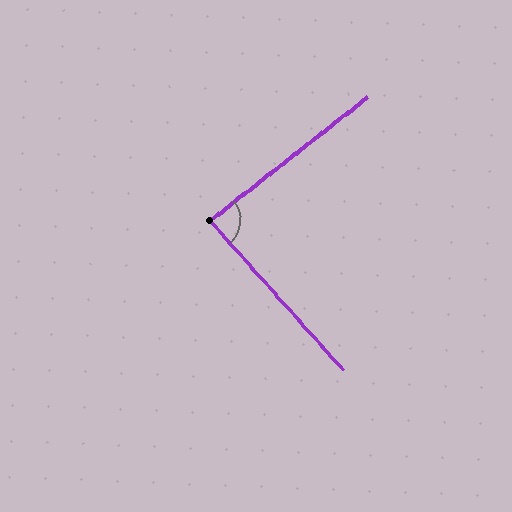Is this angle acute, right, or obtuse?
It is approximately a right angle.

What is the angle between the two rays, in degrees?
Approximately 87 degrees.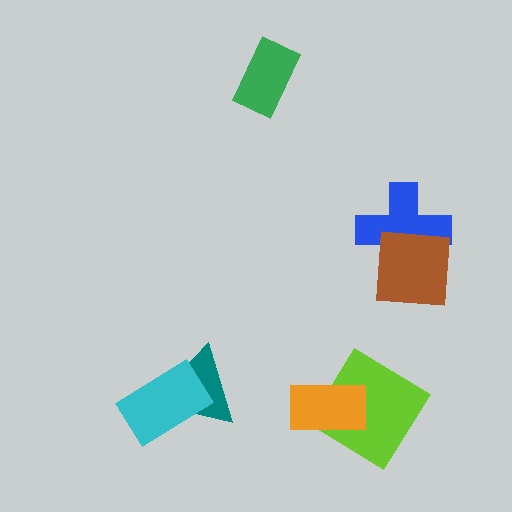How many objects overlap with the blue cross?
1 object overlaps with the blue cross.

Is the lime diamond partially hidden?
Yes, it is partially covered by another shape.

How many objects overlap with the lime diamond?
1 object overlaps with the lime diamond.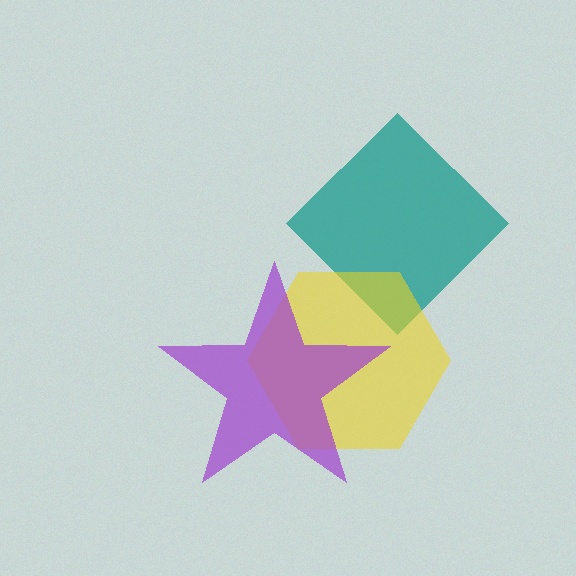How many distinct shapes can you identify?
There are 3 distinct shapes: a teal diamond, a yellow hexagon, a purple star.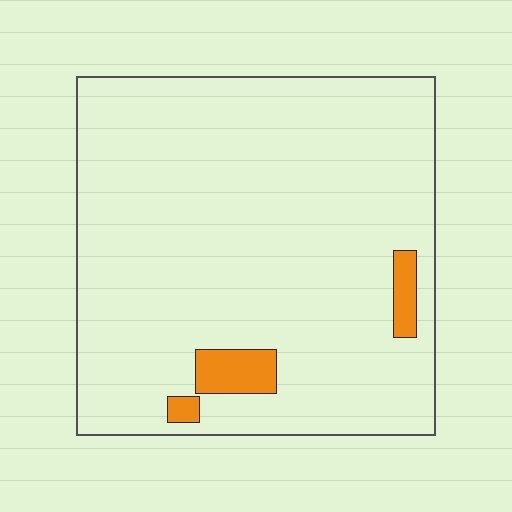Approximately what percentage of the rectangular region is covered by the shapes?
Approximately 5%.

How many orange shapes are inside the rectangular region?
3.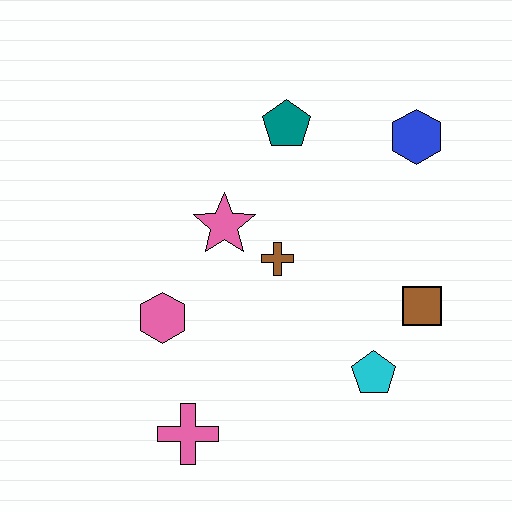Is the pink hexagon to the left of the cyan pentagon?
Yes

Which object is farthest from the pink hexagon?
The blue hexagon is farthest from the pink hexagon.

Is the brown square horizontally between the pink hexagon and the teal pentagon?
No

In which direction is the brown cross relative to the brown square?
The brown cross is to the left of the brown square.